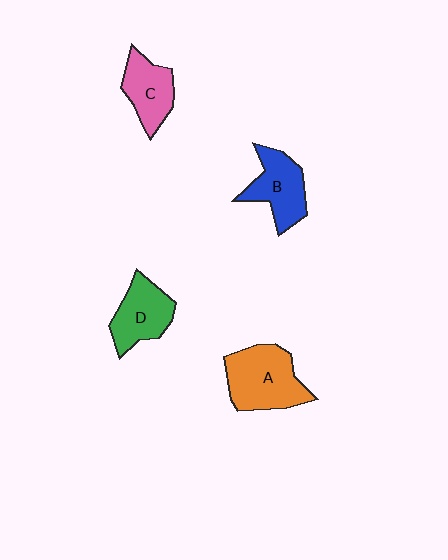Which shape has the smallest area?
Shape C (pink).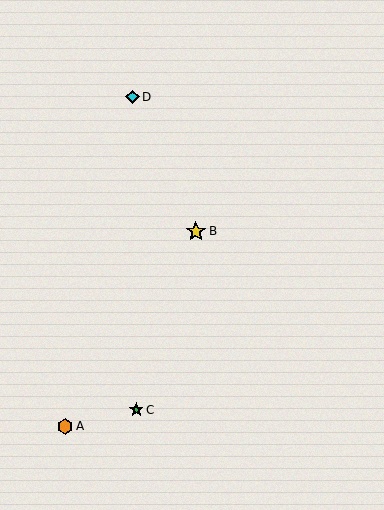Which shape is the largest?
The yellow star (labeled B) is the largest.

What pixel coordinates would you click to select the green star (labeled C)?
Click at (136, 410) to select the green star C.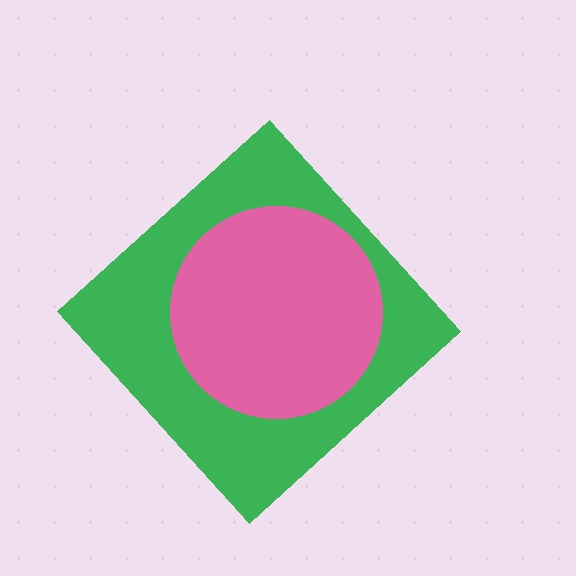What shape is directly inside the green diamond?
The pink circle.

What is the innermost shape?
The pink circle.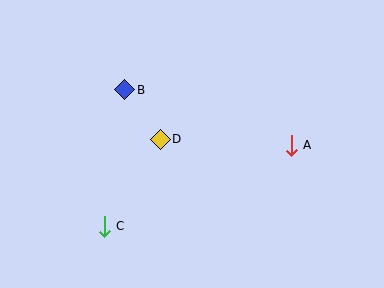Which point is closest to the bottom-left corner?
Point C is closest to the bottom-left corner.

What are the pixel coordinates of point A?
Point A is at (291, 145).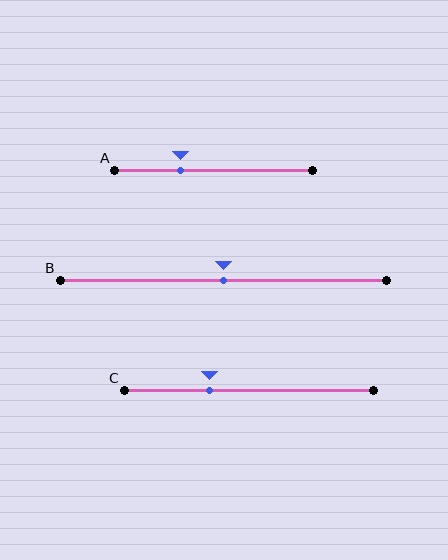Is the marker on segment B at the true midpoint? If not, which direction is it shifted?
Yes, the marker on segment B is at the true midpoint.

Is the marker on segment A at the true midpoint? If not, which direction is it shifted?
No, the marker on segment A is shifted to the left by about 17% of the segment length.